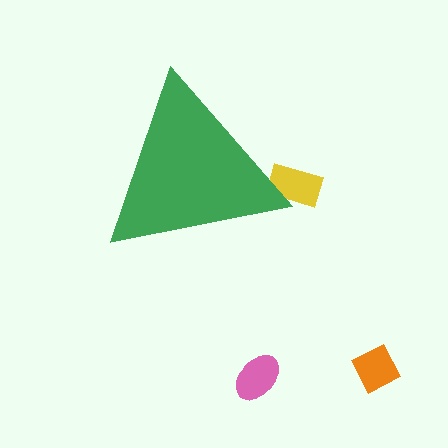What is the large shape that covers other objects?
A green triangle.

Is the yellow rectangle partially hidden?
Yes, the yellow rectangle is partially hidden behind the green triangle.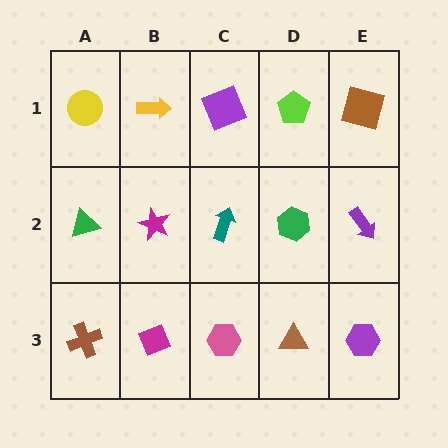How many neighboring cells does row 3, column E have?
2.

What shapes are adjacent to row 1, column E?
A purple arrow (row 2, column E), a lime pentagon (row 1, column D).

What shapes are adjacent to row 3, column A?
A green triangle (row 2, column A), a magenta diamond (row 3, column B).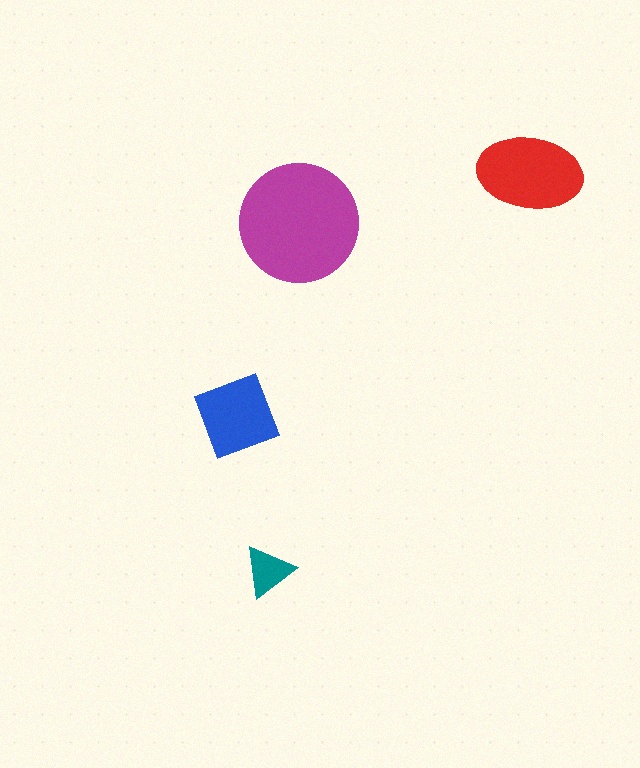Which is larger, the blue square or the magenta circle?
The magenta circle.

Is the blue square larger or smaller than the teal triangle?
Larger.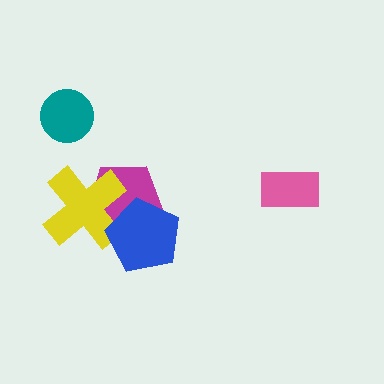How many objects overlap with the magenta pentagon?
2 objects overlap with the magenta pentagon.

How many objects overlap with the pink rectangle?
0 objects overlap with the pink rectangle.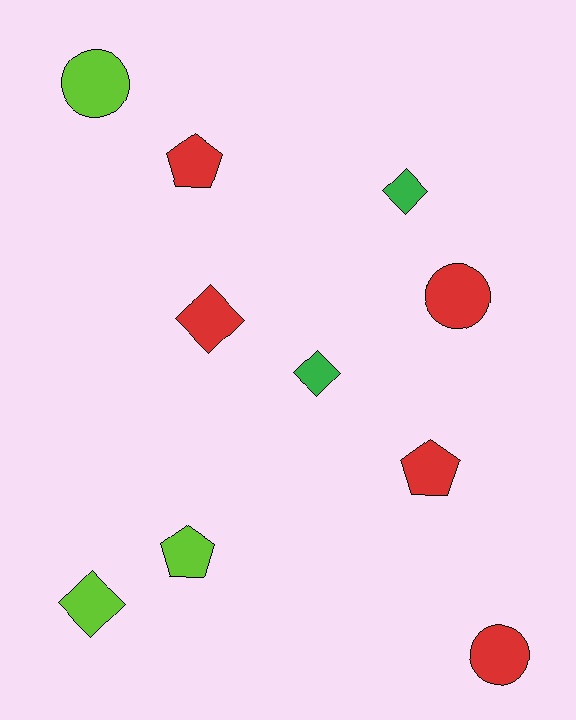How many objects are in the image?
There are 10 objects.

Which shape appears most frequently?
Diamond, with 4 objects.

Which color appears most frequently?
Red, with 5 objects.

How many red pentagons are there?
There are 2 red pentagons.